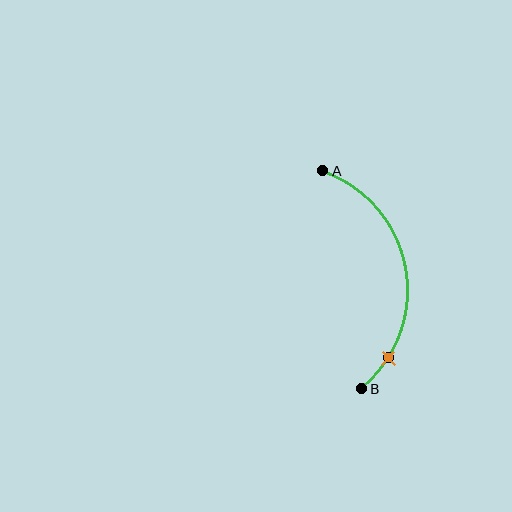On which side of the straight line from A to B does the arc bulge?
The arc bulges to the right of the straight line connecting A and B.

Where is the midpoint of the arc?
The arc midpoint is the point on the curve farthest from the straight line joining A and B. It sits to the right of that line.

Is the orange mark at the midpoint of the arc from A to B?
No. The orange mark lies on the arc but is closer to endpoint B. The arc midpoint would be at the point on the curve equidistant along the arc from both A and B.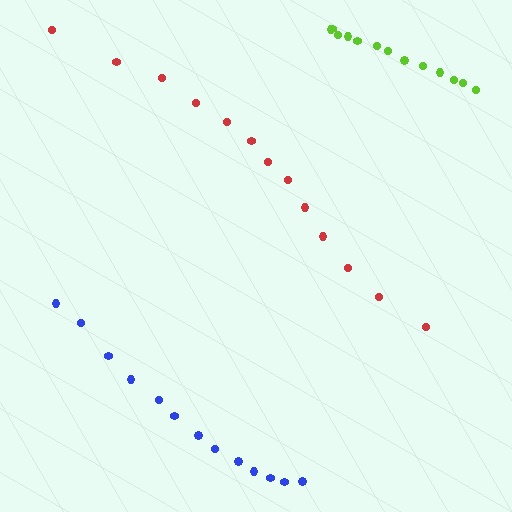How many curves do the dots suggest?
There are 3 distinct paths.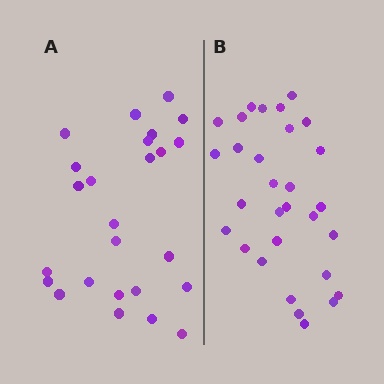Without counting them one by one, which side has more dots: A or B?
Region B (the right region) has more dots.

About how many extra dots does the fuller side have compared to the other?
Region B has about 5 more dots than region A.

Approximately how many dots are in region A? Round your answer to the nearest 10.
About 20 dots. (The exact count is 25, which rounds to 20.)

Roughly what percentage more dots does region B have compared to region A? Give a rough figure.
About 20% more.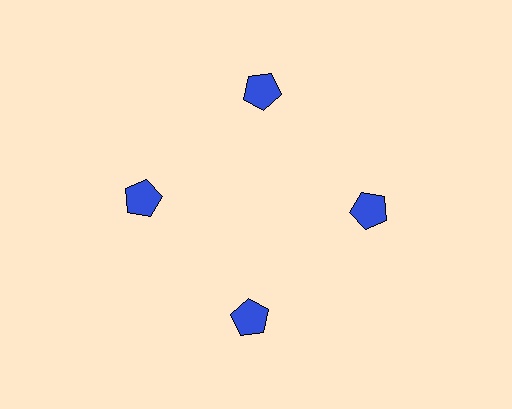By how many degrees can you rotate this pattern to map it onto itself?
The pattern maps onto itself every 90 degrees of rotation.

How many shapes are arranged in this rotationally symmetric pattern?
There are 4 shapes, arranged in 4 groups of 1.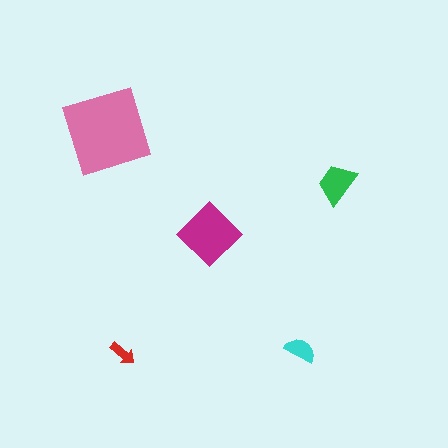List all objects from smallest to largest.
The red arrow, the cyan semicircle, the green trapezoid, the magenta diamond, the pink square.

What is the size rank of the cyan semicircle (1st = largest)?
4th.